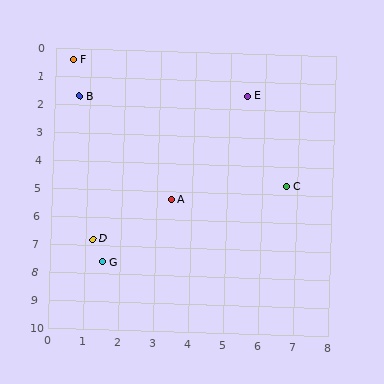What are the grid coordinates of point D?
Point D is at approximately (1.2, 6.8).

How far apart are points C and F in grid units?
Points C and F are about 7.5 grid units apart.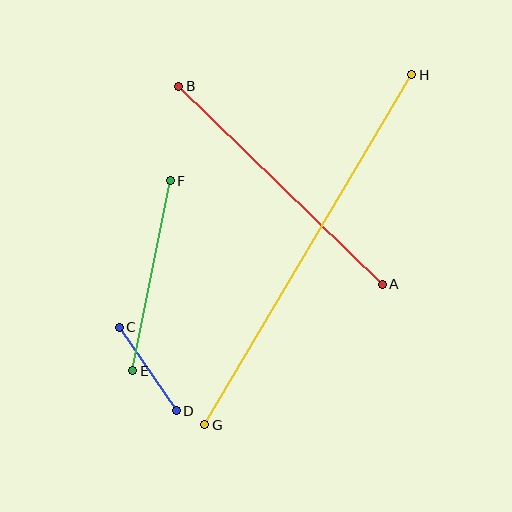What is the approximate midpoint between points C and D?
The midpoint is at approximately (148, 369) pixels.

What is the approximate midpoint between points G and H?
The midpoint is at approximately (308, 250) pixels.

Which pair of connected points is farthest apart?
Points G and H are farthest apart.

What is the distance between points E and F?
The distance is approximately 194 pixels.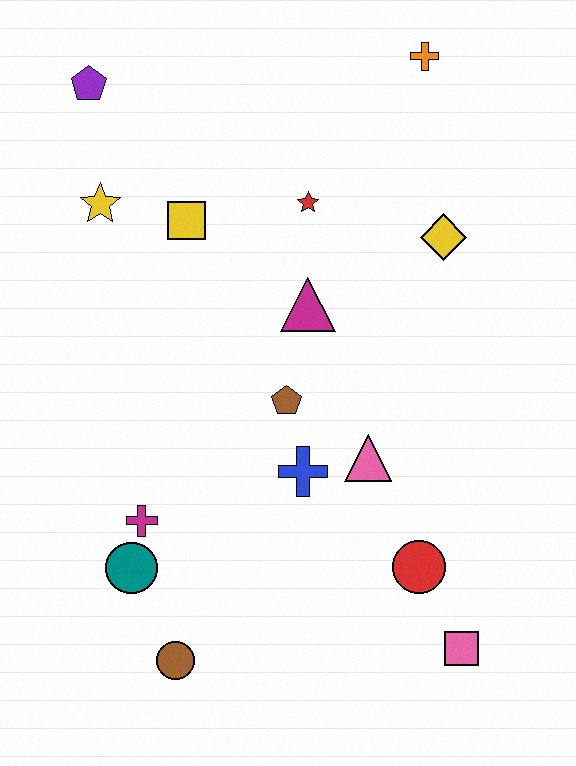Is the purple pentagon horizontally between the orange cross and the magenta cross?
No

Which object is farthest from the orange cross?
The brown circle is farthest from the orange cross.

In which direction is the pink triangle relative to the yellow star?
The pink triangle is to the right of the yellow star.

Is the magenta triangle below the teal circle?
No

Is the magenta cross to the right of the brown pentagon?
No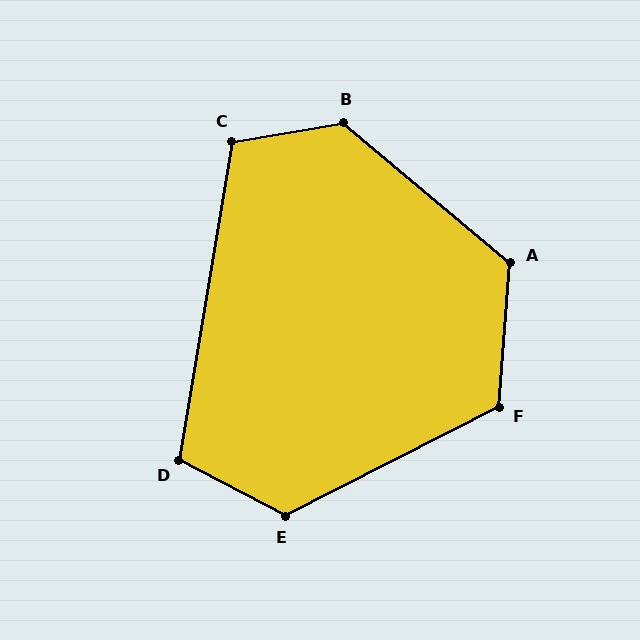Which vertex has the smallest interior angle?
D, at approximately 108 degrees.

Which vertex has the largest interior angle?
B, at approximately 130 degrees.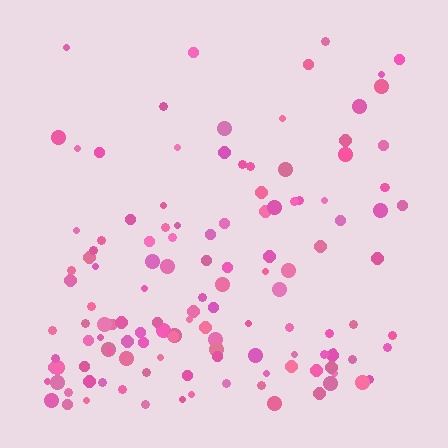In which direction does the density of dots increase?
From top to bottom, with the bottom side densest.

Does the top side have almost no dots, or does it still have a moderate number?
Still a moderate number, just noticeably fewer than the bottom.